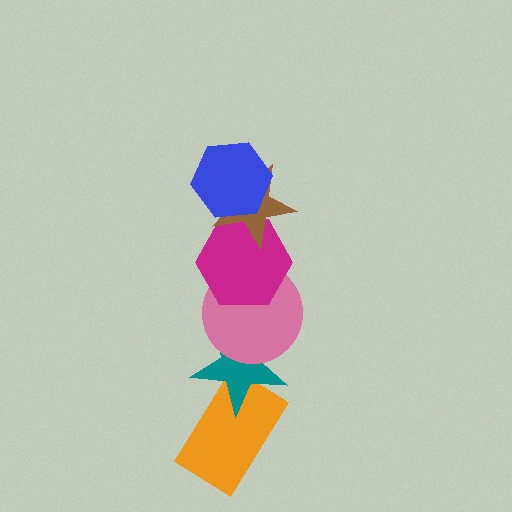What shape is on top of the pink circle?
The magenta hexagon is on top of the pink circle.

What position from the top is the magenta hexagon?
The magenta hexagon is 3rd from the top.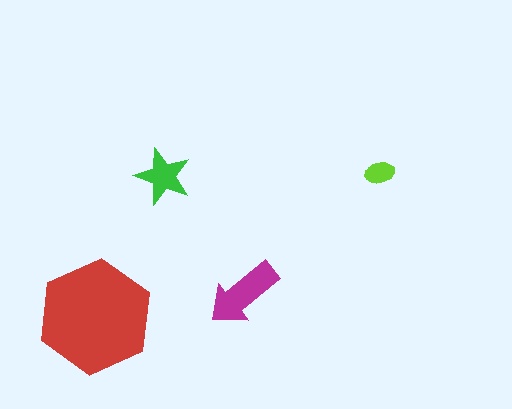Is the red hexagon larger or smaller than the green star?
Larger.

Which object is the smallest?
The lime ellipse.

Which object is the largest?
The red hexagon.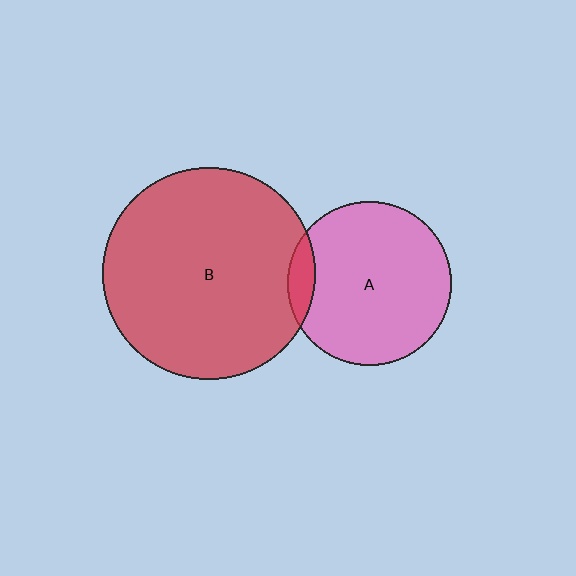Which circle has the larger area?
Circle B (red).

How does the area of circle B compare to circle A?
Approximately 1.7 times.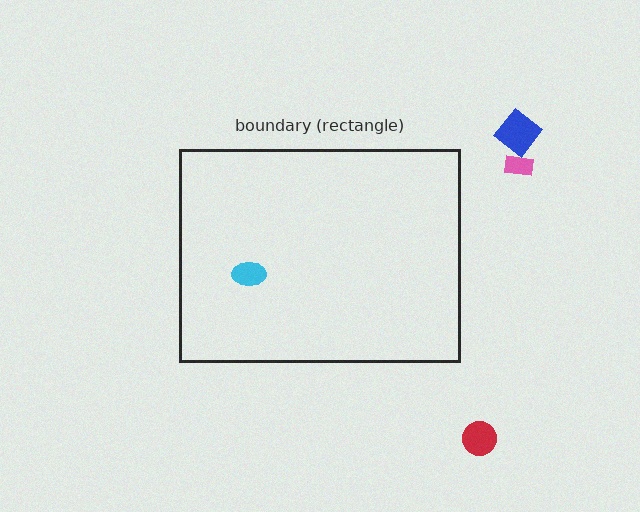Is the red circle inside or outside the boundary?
Outside.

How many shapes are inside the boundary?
1 inside, 3 outside.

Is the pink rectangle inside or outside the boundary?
Outside.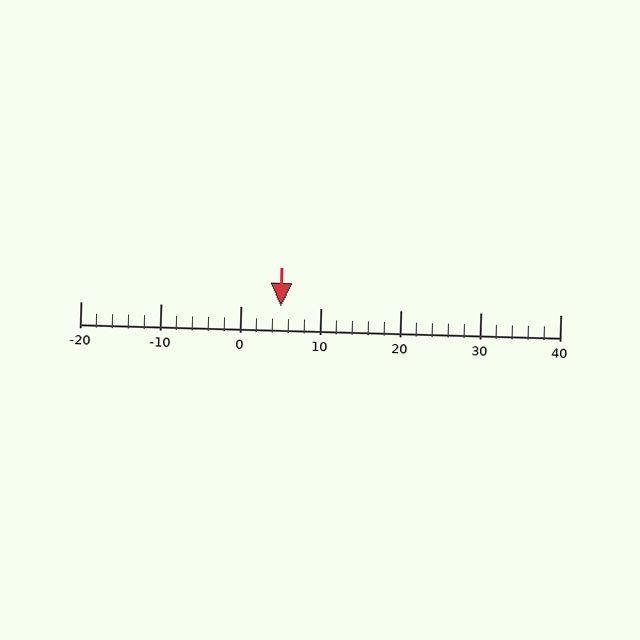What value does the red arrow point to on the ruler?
The red arrow points to approximately 5.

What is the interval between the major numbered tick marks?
The major tick marks are spaced 10 units apart.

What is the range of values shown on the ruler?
The ruler shows values from -20 to 40.